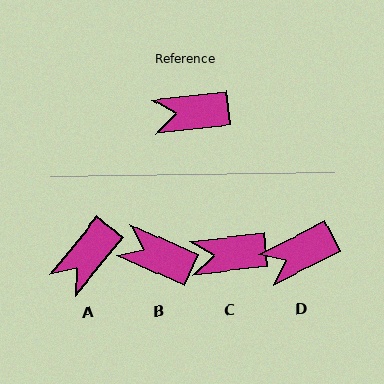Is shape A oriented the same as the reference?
No, it is off by about 44 degrees.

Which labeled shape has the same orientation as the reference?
C.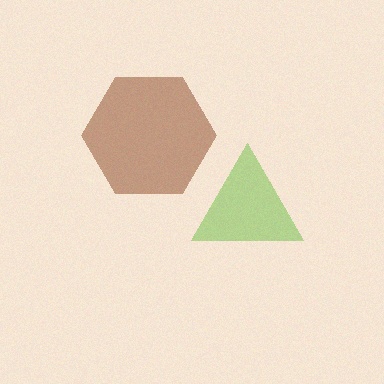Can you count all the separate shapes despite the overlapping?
Yes, there are 2 separate shapes.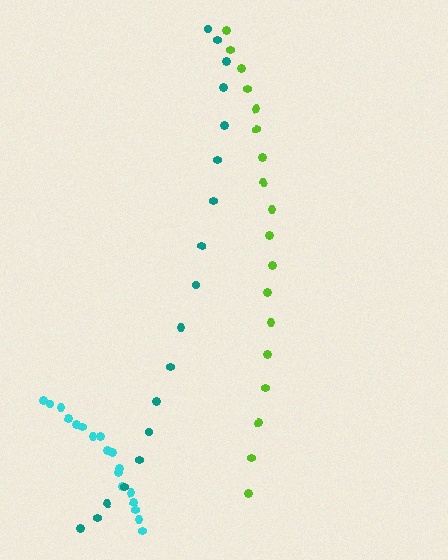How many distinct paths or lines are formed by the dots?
There are 3 distinct paths.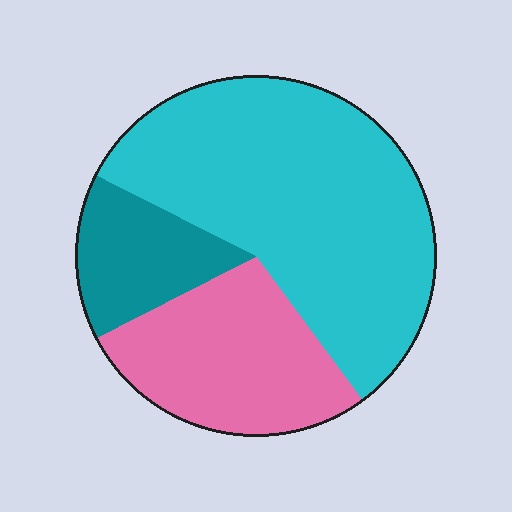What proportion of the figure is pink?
Pink covers around 30% of the figure.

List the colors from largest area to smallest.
From largest to smallest: cyan, pink, teal.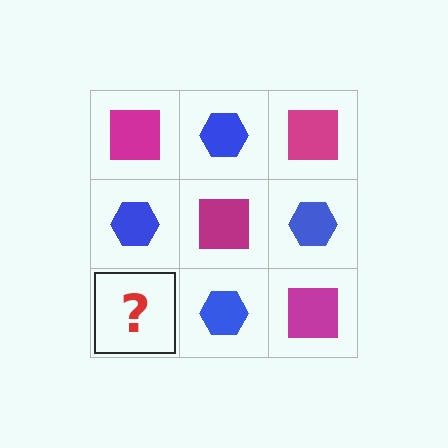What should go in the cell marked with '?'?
The missing cell should contain a magenta square.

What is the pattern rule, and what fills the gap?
The rule is that it alternates magenta square and blue hexagon in a checkerboard pattern. The gap should be filled with a magenta square.